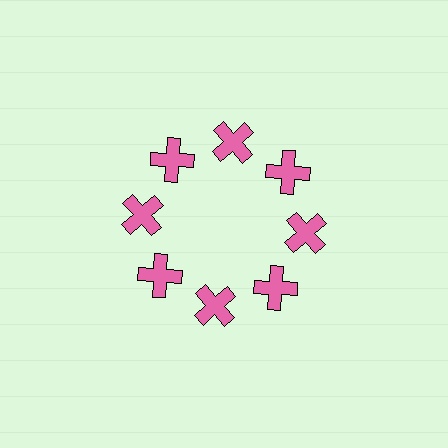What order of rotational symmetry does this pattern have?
This pattern has 8-fold rotational symmetry.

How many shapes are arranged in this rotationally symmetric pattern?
There are 8 shapes, arranged in 8 groups of 1.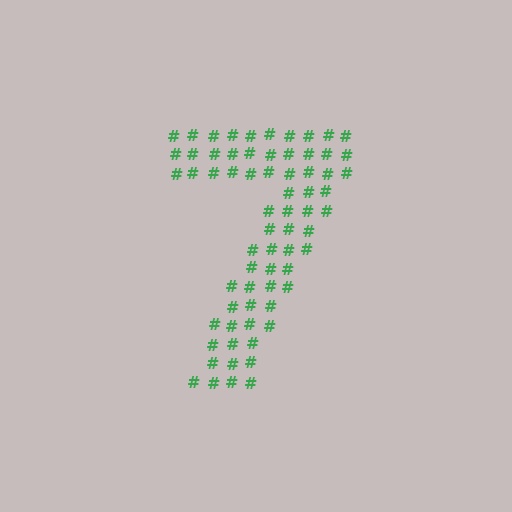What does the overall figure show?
The overall figure shows the digit 7.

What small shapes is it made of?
It is made of small hash symbols.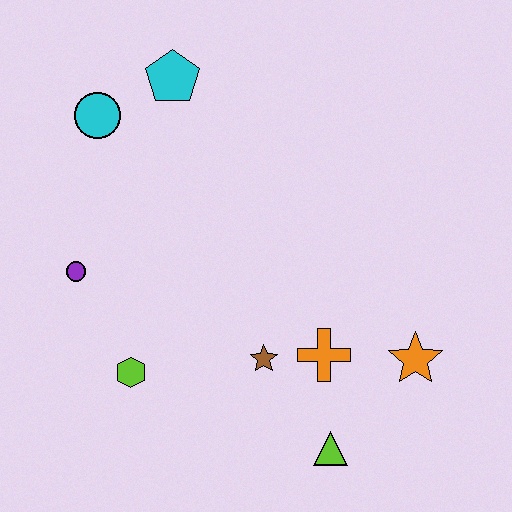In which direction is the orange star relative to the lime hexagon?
The orange star is to the right of the lime hexagon.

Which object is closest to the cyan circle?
The cyan pentagon is closest to the cyan circle.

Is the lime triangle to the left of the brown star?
No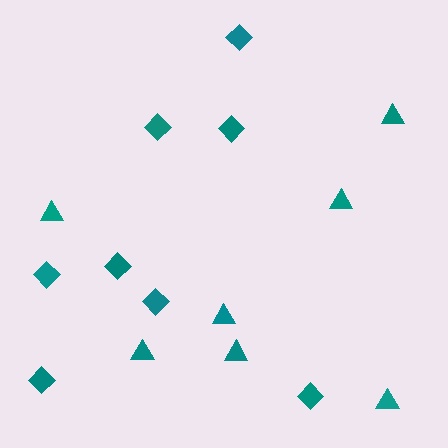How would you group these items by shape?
There are 2 groups: one group of diamonds (8) and one group of triangles (7).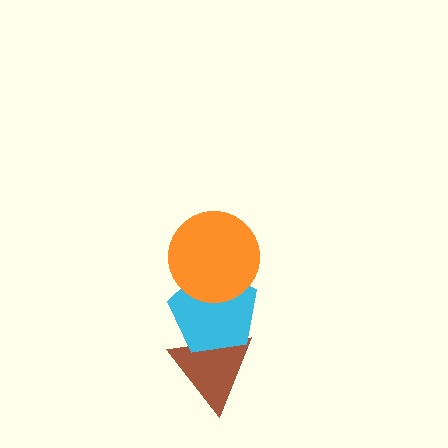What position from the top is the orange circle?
The orange circle is 1st from the top.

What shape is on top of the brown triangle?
The cyan pentagon is on top of the brown triangle.